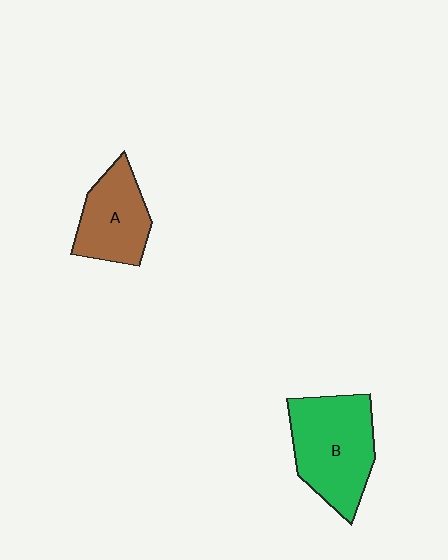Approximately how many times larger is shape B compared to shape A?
Approximately 1.4 times.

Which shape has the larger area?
Shape B (green).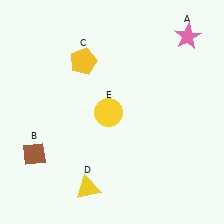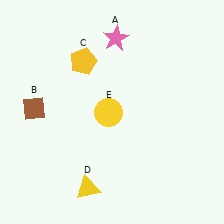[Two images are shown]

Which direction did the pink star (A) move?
The pink star (A) moved left.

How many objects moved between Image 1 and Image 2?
2 objects moved between the two images.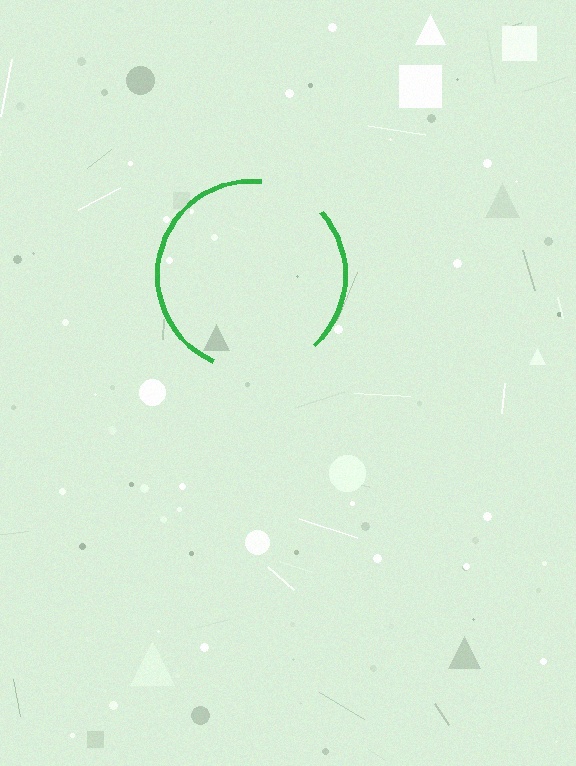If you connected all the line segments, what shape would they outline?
They would outline a circle.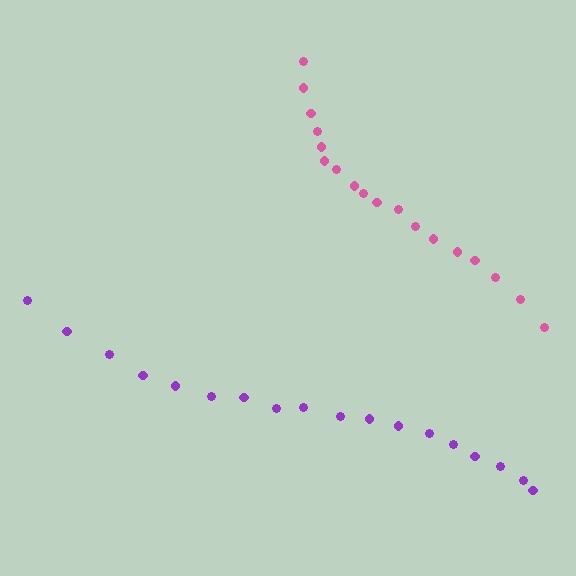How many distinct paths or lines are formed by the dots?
There are 2 distinct paths.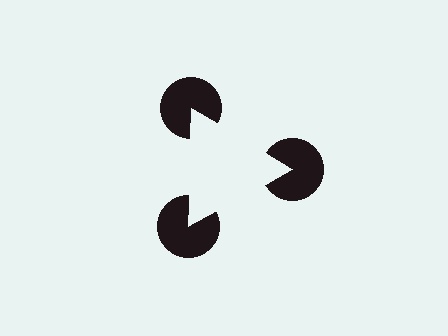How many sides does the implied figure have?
3 sides.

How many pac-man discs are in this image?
There are 3 — one at each vertex of the illusory triangle.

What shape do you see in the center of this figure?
An illusory triangle — its edges are inferred from the aligned wedge cuts in the pac-man discs, not physically drawn.